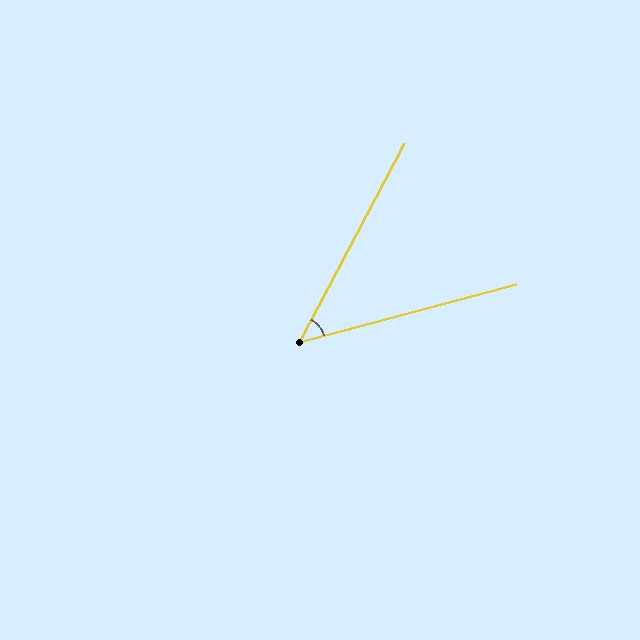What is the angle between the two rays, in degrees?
Approximately 47 degrees.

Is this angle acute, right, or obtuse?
It is acute.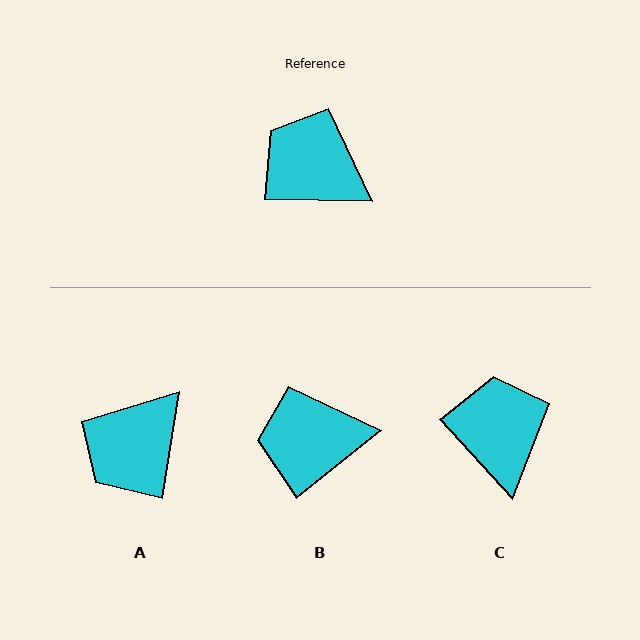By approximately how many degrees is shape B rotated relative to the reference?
Approximately 39 degrees counter-clockwise.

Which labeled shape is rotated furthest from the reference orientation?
A, about 82 degrees away.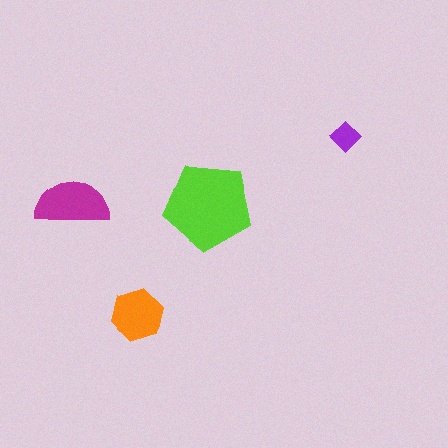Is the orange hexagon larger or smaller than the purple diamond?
Larger.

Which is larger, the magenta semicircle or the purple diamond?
The magenta semicircle.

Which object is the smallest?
The purple diamond.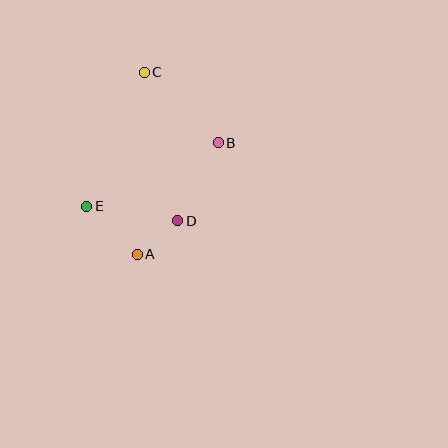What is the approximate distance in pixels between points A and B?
The distance between A and B is approximately 138 pixels.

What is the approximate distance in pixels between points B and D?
The distance between B and D is approximately 88 pixels.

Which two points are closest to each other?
Points A and D are closest to each other.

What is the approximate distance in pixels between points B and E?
The distance between B and E is approximately 146 pixels.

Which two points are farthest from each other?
Points A and C are farthest from each other.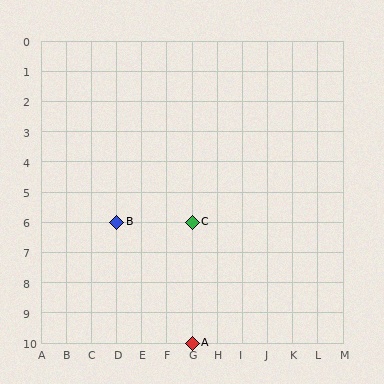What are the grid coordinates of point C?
Point C is at grid coordinates (G, 6).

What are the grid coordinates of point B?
Point B is at grid coordinates (D, 6).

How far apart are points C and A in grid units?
Points C and A are 4 rows apart.